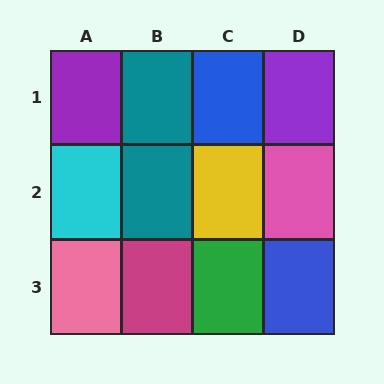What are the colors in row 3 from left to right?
Pink, magenta, green, blue.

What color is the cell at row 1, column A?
Purple.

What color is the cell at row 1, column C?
Blue.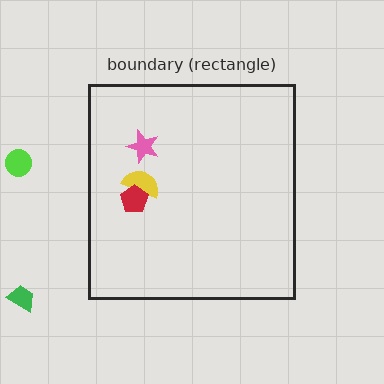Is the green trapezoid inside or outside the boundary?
Outside.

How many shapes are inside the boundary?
3 inside, 2 outside.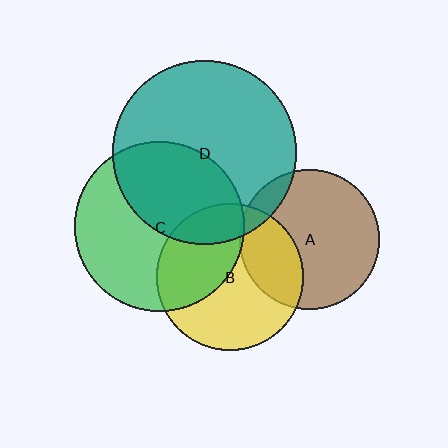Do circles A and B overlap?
Yes.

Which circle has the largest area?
Circle D (teal).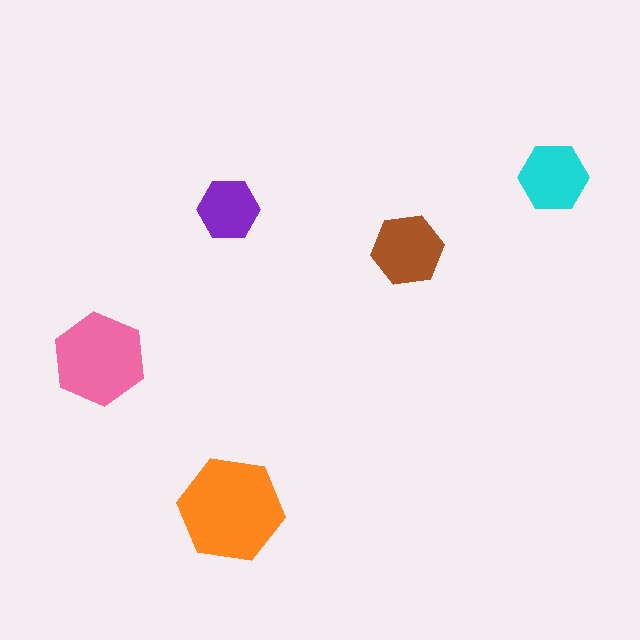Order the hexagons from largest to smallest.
the orange one, the pink one, the brown one, the cyan one, the purple one.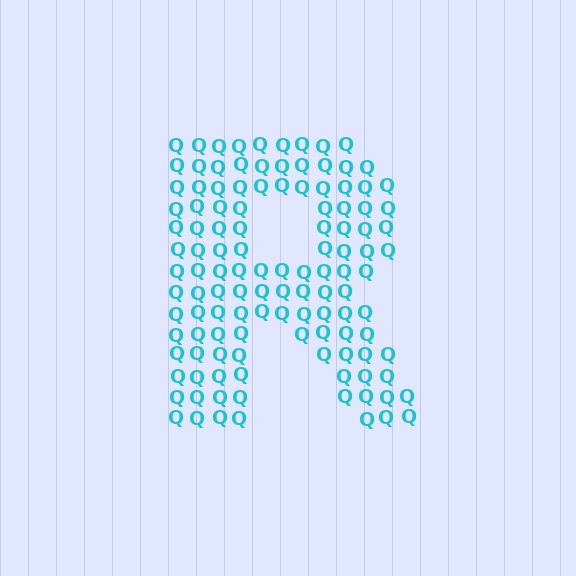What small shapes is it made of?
It is made of small letter Q's.